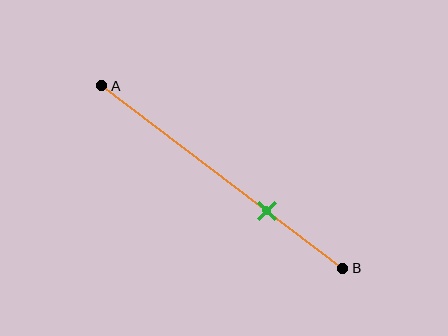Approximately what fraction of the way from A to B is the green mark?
The green mark is approximately 70% of the way from A to B.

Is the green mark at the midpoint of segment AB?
No, the mark is at about 70% from A, not at the 50% midpoint.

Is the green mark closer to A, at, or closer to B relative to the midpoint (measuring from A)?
The green mark is closer to point B than the midpoint of segment AB.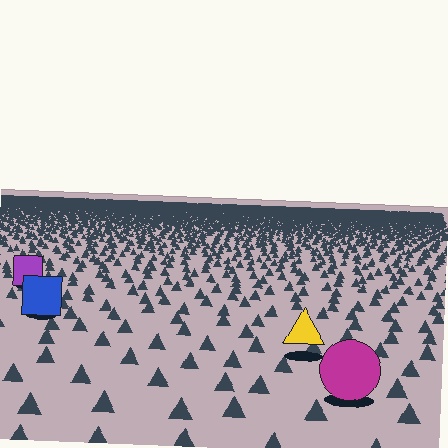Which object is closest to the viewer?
The magenta circle is closest. The texture marks near it are larger and more spread out.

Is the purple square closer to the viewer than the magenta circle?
No. The magenta circle is closer — you can tell from the texture gradient: the ground texture is coarser near it.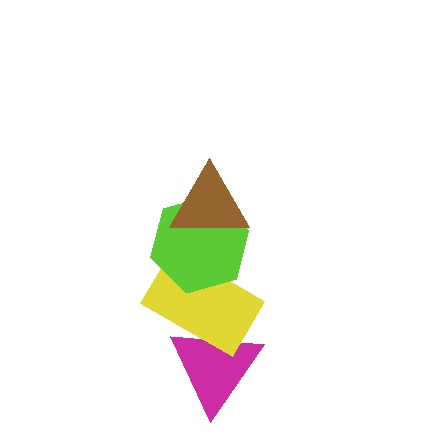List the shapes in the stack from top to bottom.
From top to bottom: the brown triangle, the lime hexagon, the yellow rectangle, the magenta triangle.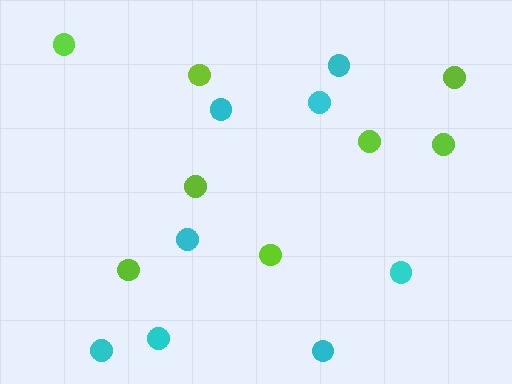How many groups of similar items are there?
There are 2 groups: one group of lime circles (8) and one group of cyan circles (8).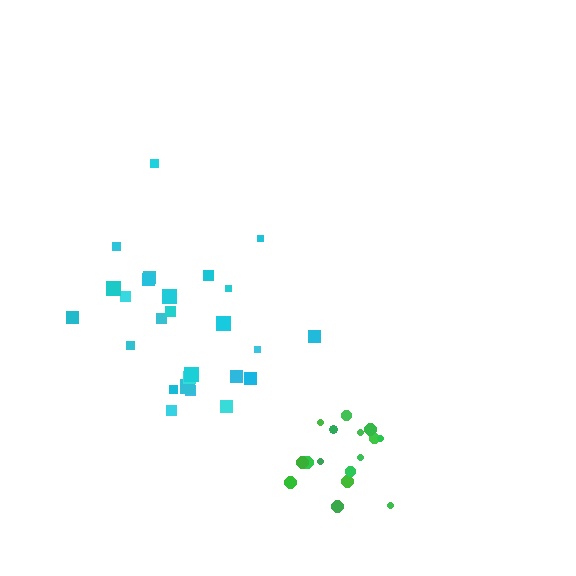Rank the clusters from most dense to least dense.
green, cyan.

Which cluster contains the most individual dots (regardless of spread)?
Cyan (26).